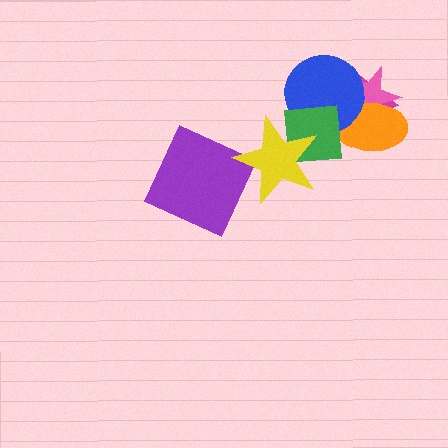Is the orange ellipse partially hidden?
Yes, it is partially covered by another shape.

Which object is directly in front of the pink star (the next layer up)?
The orange ellipse is directly in front of the pink star.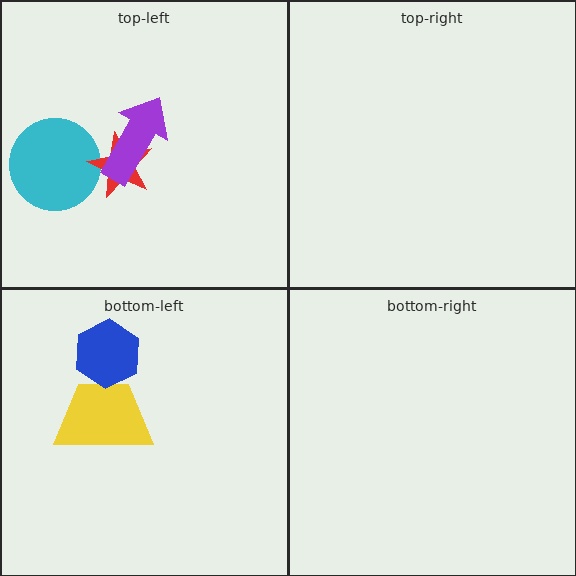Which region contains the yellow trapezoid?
The bottom-left region.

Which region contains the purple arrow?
The top-left region.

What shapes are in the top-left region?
The cyan circle, the red star, the purple arrow.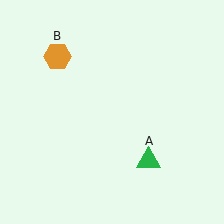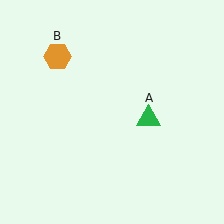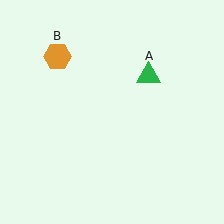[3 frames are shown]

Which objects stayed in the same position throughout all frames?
Orange hexagon (object B) remained stationary.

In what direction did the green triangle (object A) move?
The green triangle (object A) moved up.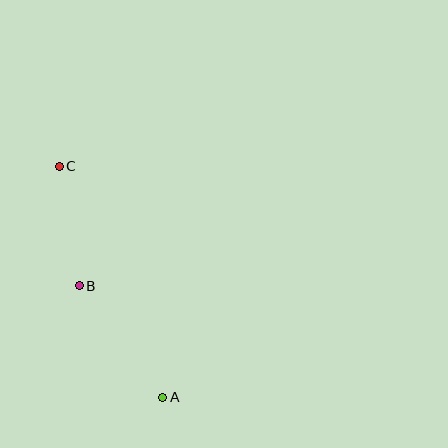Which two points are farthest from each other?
Points A and C are farthest from each other.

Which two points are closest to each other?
Points B and C are closest to each other.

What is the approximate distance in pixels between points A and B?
The distance between A and B is approximately 139 pixels.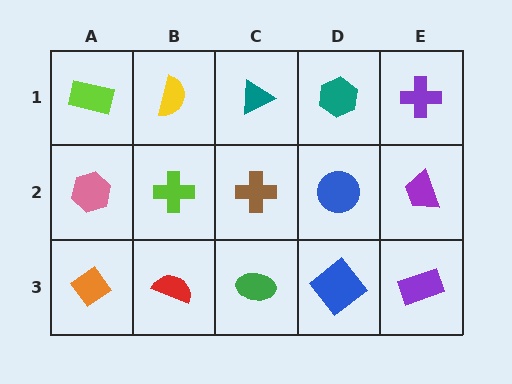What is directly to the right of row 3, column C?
A blue diamond.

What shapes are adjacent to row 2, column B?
A yellow semicircle (row 1, column B), a red semicircle (row 3, column B), a pink hexagon (row 2, column A), a brown cross (row 2, column C).